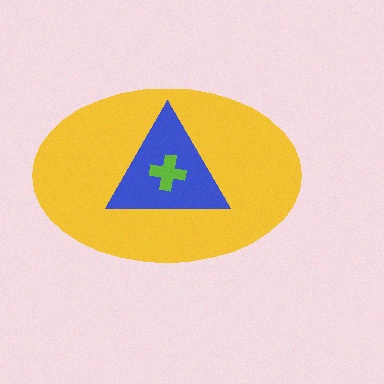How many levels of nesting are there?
3.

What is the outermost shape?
The yellow ellipse.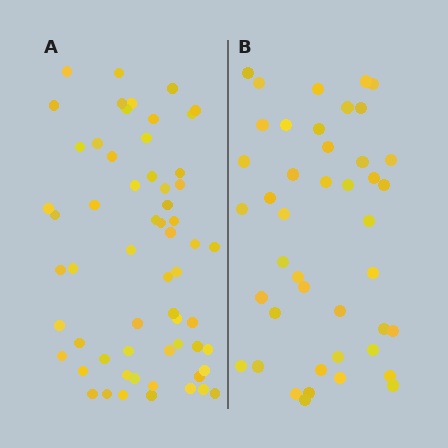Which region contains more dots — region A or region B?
Region A (the left region) has more dots.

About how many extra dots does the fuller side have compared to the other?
Region A has approximately 15 more dots than region B.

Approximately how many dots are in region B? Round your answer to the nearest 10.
About 40 dots. (The exact count is 43, which rounds to 40.)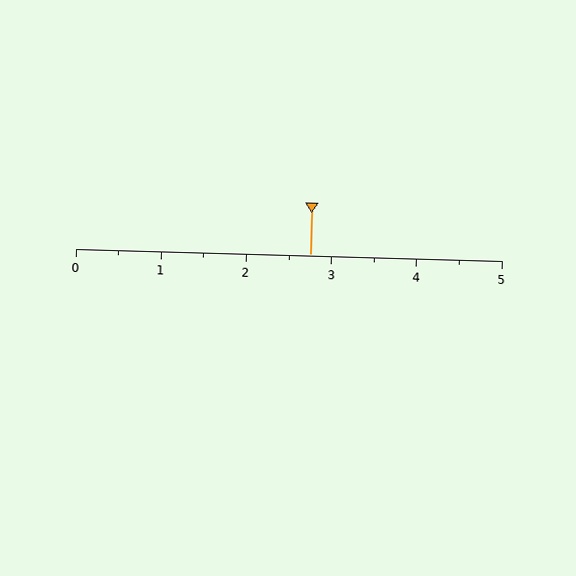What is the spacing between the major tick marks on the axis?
The major ticks are spaced 1 apart.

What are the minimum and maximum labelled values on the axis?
The axis runs from 0 to 5.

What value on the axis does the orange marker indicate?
The marker indicates approximately 2.8.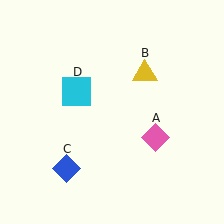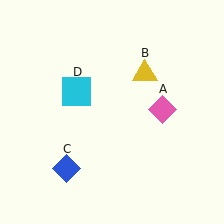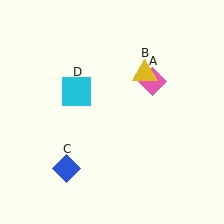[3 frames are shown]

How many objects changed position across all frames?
1 object changed position: pink diamond (object A).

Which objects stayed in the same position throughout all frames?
Yellow triangle (object B) and blue diamond (object C) and cyan square (object D) remained stationary.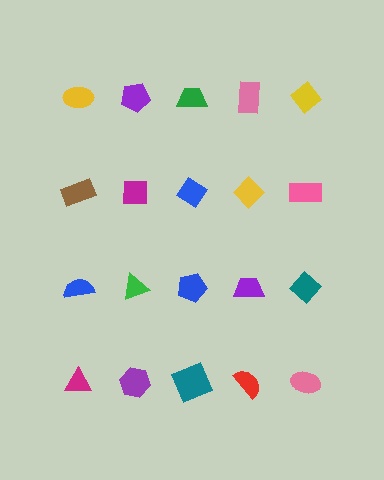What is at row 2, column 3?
A blue diamond.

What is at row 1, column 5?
A yellow diamond.